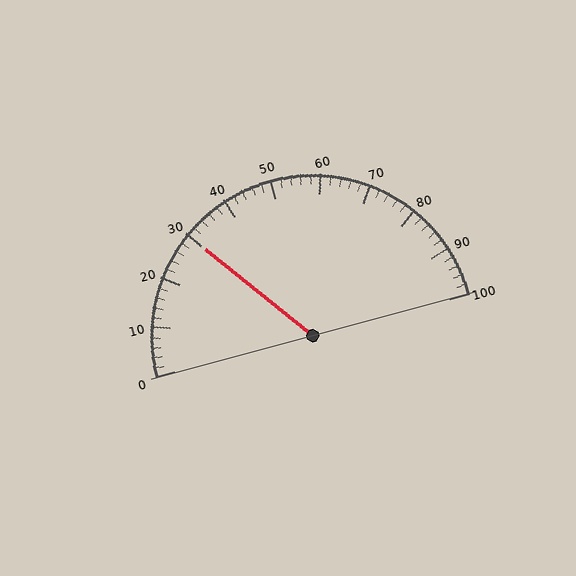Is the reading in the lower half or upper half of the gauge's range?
The reading is in the lower half of the range (0 to 100).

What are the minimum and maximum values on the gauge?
The gauge ranges from 0 to 100.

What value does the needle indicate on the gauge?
The needle indicates approximately 30.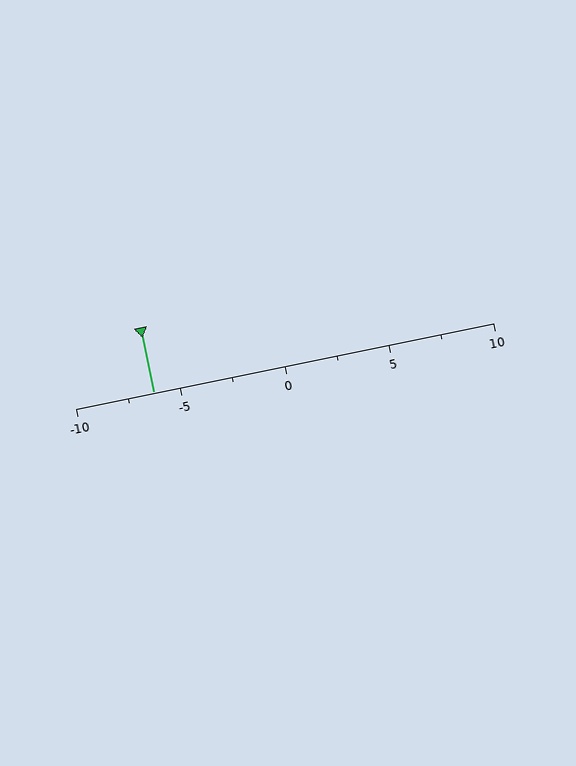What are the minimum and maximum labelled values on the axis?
The axis runs from -10 to 10.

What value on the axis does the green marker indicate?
The marker indicates approximately -6.2.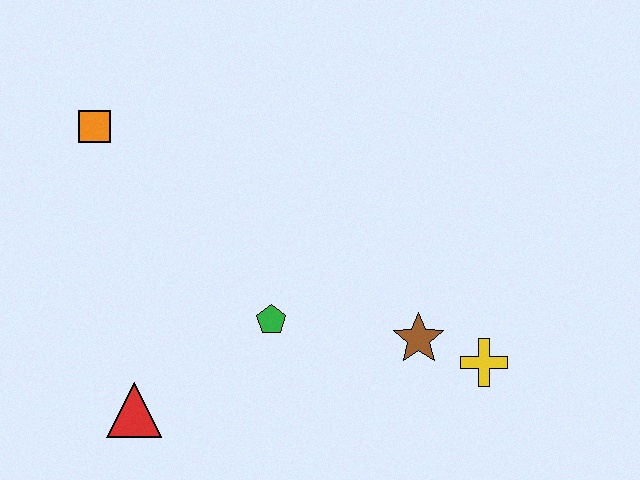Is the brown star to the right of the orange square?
Yes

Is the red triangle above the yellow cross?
No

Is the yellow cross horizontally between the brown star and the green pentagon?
No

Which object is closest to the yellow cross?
The brown star is closest to the yellow cross.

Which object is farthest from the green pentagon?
The orange square is farthest from the green pentagon.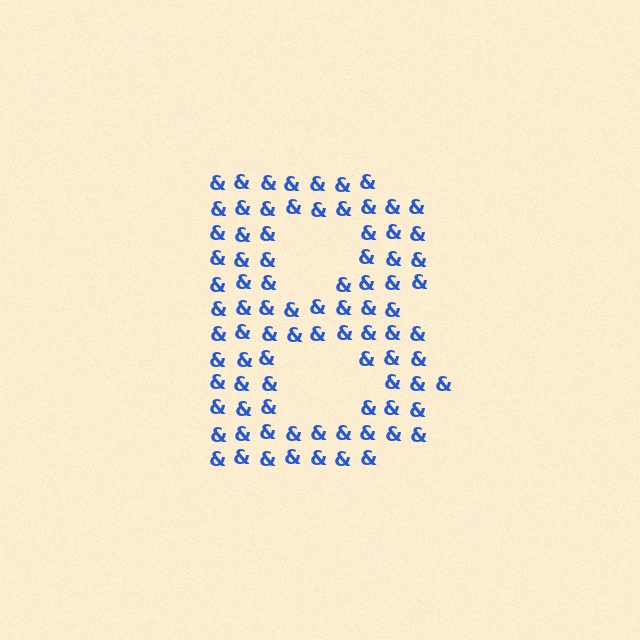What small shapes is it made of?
It is made of small ampersands.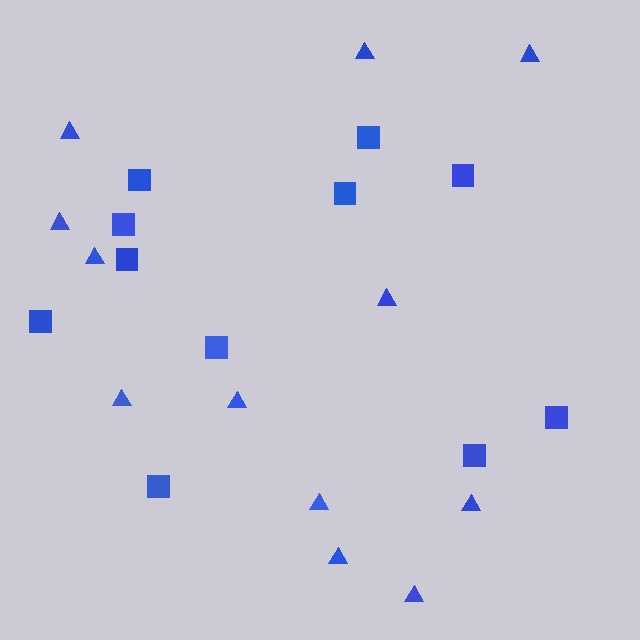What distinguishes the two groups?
There are 2 groups: one group of triangles (12) and one group of squares (11).